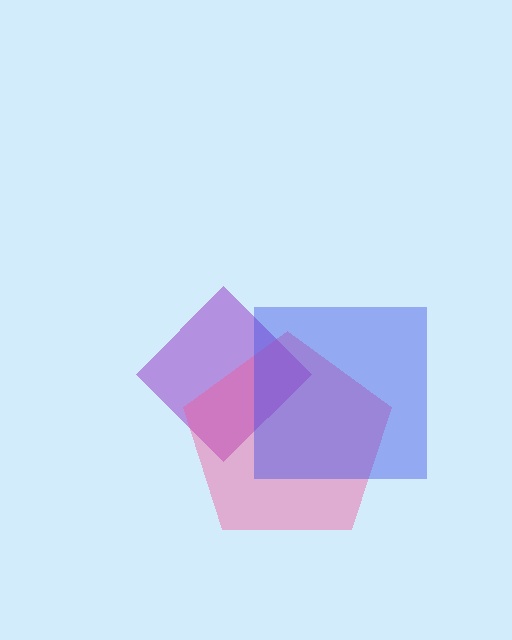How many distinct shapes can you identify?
There are 3 distinct shapes: a purple diamond, a pink pentagon, a blue square.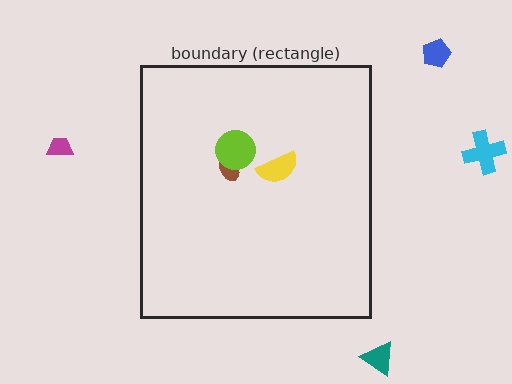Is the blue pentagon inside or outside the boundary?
Outside.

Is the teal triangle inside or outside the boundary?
Outside.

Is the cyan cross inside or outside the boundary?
Outside.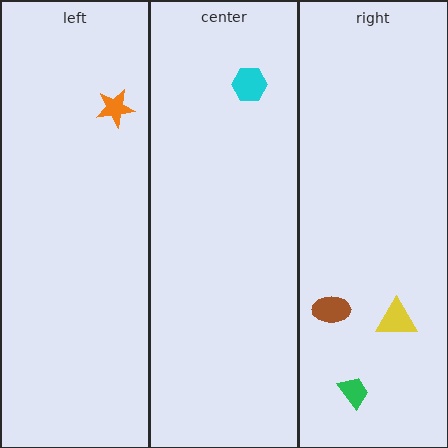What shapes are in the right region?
The brown ellipse, the green trapezoid, the yellow triangle.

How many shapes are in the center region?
1.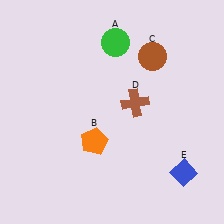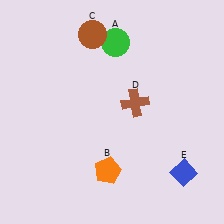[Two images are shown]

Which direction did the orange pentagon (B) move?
The orange pentagon (B) moved down.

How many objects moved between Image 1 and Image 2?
2 objects moved between the two images.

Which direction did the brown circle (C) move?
The brown circle (C) moved left.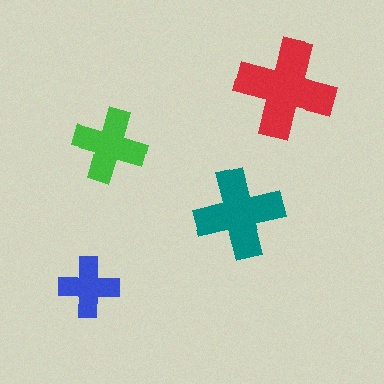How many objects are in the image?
There are 4 objects in the image.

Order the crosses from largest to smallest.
the red one, the teal one, the green one, the blue one.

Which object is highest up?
The red cross is topmost.